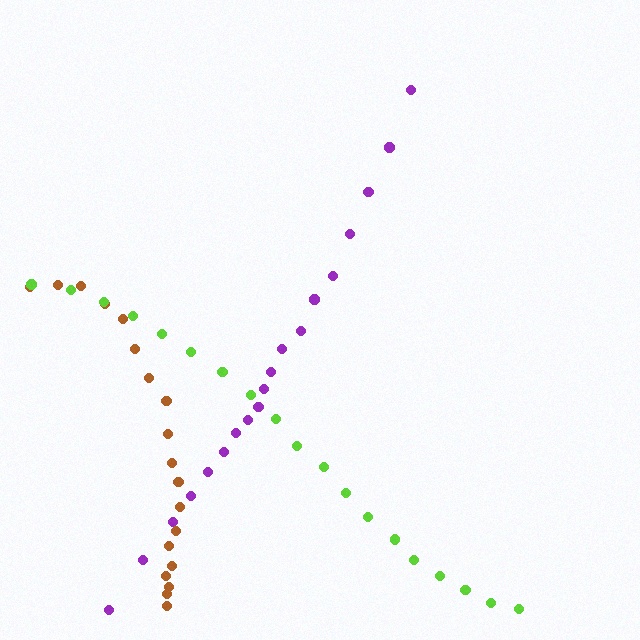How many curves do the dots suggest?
There are 3 distinct paths.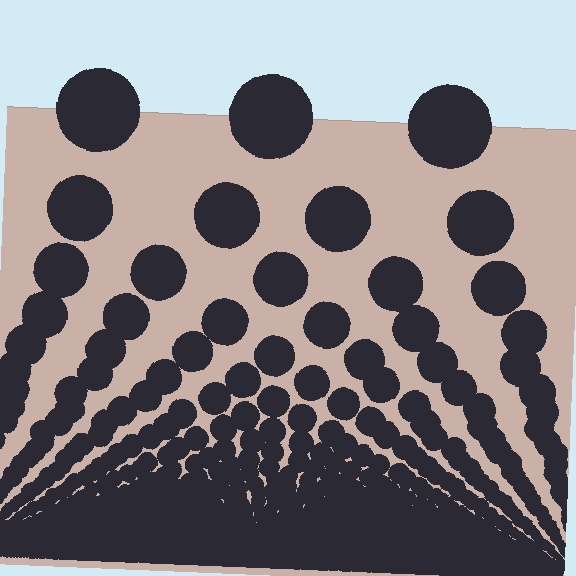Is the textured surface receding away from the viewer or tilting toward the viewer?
The surface appears to tilt toward the viewer. Texture elements get larger and sparser toward the top.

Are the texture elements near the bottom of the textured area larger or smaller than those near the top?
Smaller. The gradient is inverted — elements near the bottom are smaller and denser.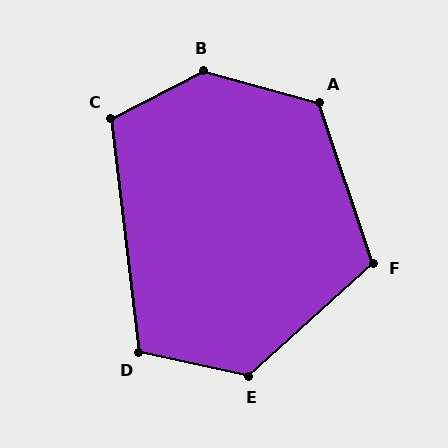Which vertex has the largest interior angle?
B, at approximately 137 degrees.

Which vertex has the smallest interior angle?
D, at approximately 109 degrees.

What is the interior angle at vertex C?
Approximately 111 degrees (obtuse).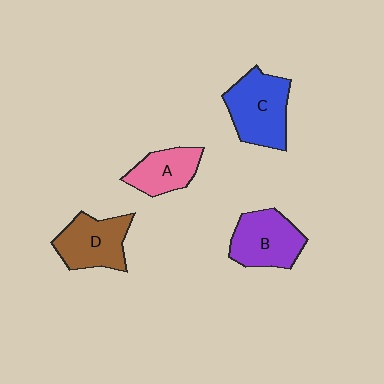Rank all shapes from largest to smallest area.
From largest to smallest: C (blue), B (purple), D (brown), A (pink).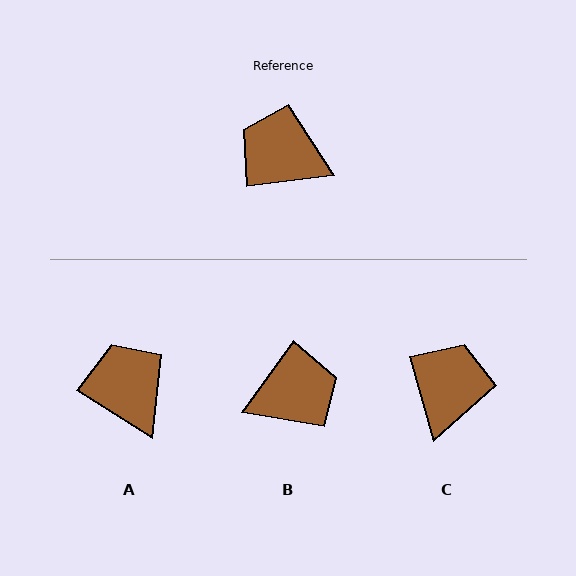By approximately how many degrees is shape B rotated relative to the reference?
Approximately 133 degrees clockwise.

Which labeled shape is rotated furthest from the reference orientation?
B, about 133 degrees away.